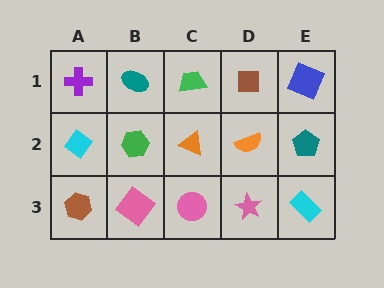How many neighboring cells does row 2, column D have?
4.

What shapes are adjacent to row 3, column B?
A green hexagon (row 2, column B), a brown hexagon (row 3, column A), a pink circle (row 3, column C).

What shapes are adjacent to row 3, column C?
An orange triangle (row 2, column C), a pink diamond (row 3, column B), a pink star (row 3, column D).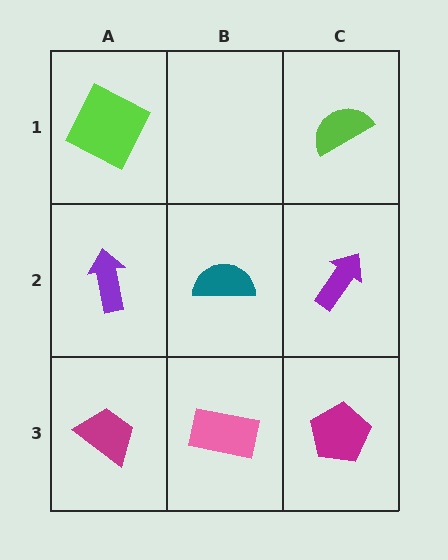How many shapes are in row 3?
3 shapes.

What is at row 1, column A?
A lime square.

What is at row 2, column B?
A teal semicircle.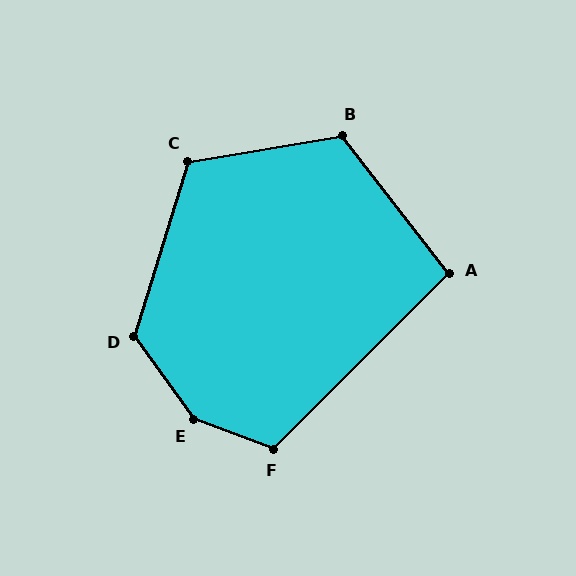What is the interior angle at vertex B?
Approximately 118 degrees (obtuse).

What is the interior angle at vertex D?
Approximately 127 degrees (obtuse).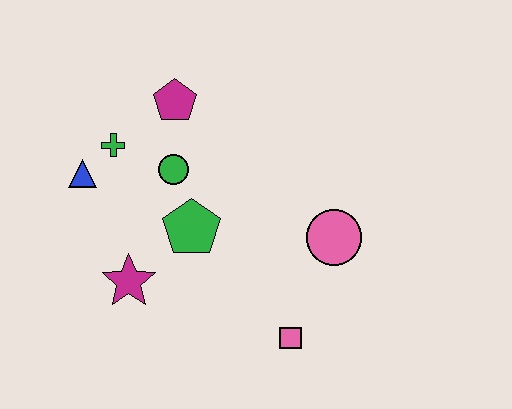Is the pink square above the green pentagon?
No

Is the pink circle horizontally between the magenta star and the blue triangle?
No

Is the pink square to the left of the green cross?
No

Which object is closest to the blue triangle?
The green cross is closest to the blue triangle.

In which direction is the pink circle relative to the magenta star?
The pink circle is to the right of the magenta star.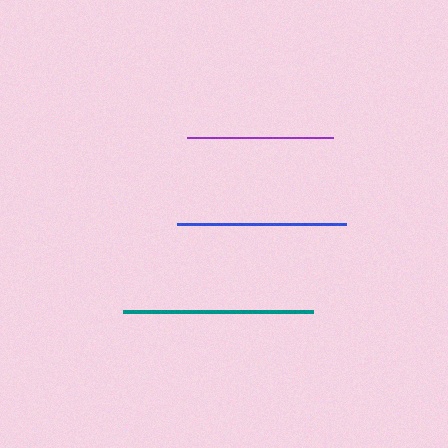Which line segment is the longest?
The teal line is the longest at approximately 191 pixels.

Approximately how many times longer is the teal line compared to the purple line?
The teal line is approximately 1.3 times the length of the purple line.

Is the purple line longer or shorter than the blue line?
The blue line is longer than the purple line.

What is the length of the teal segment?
The teal segment is approximately 191 pixels long.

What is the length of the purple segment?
The purple segment is approximately 146 pixels long.